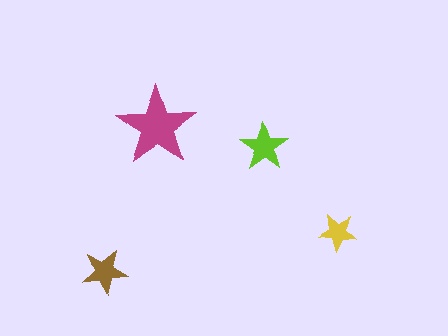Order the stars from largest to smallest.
the magenta one, the lime one, the brown one, the yellow one.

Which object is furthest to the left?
The brown star is leftmost.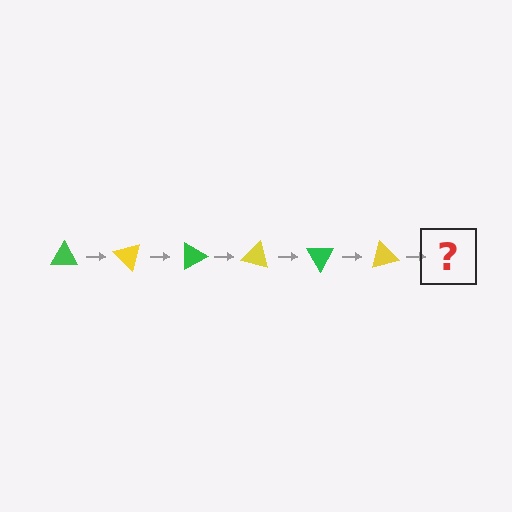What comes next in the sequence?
The next element should be a green triangle, rotated 270 degrees from the start.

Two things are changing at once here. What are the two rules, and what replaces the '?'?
The two rules are that it rotates 45 degrees each step and the color cycles through green and yellow. The '?' should be a green triangle, rotated 270 degrees from the start.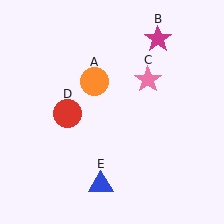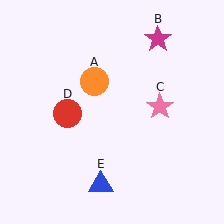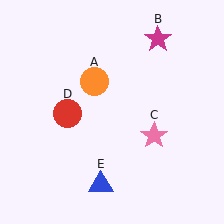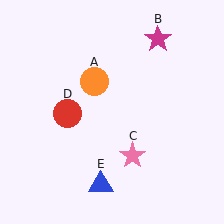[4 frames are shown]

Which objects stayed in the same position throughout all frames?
Orange circle (object A) and magenta star (object B) and red circle (object D) and blue triangle (object E) remained stationary.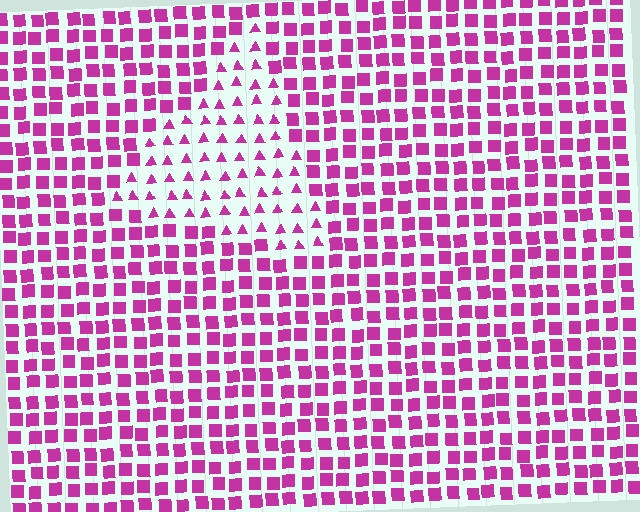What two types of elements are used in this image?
The image uses triangles inside the triangle region and squares outside it.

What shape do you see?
I see a triangle.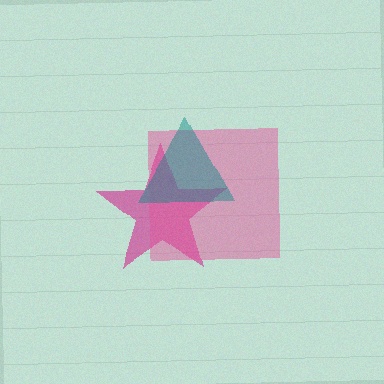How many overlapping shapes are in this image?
There are 3 overlapping shapes in the image.